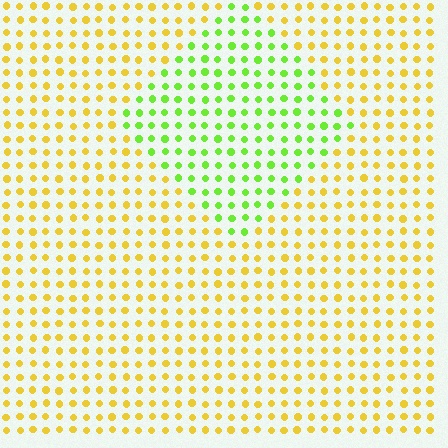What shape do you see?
I see a diamond.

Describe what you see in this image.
The image is filled with small yellow elements in a uniform arrangement. A diamond-shaped region is visible where the elements are tinted to a slightly different hue, forming a subtle color boundary.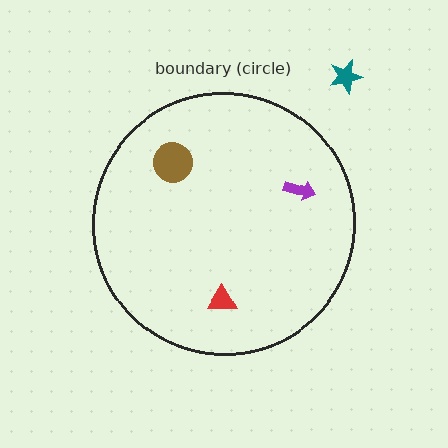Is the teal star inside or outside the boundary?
Outside.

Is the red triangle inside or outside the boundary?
Inside.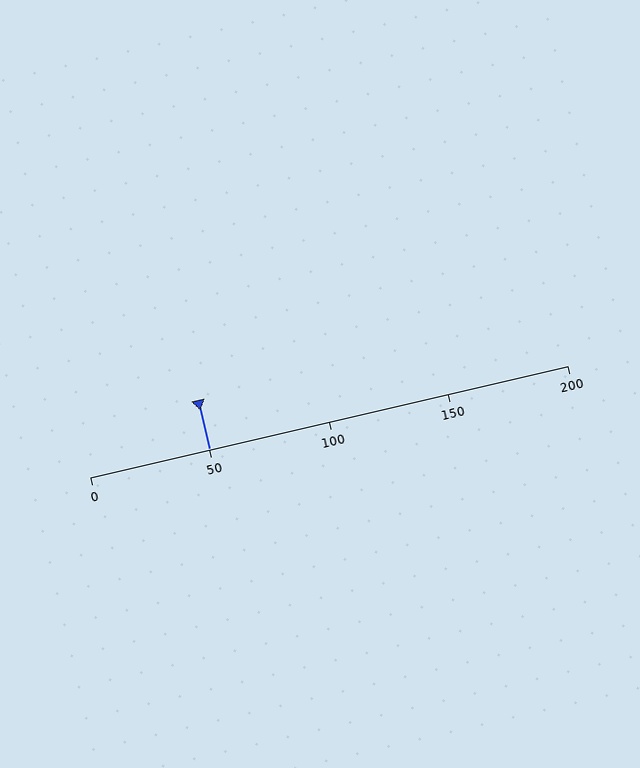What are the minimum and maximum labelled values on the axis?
The axis runs from 0 to 200.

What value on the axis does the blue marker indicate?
The marker indicates approximately 50.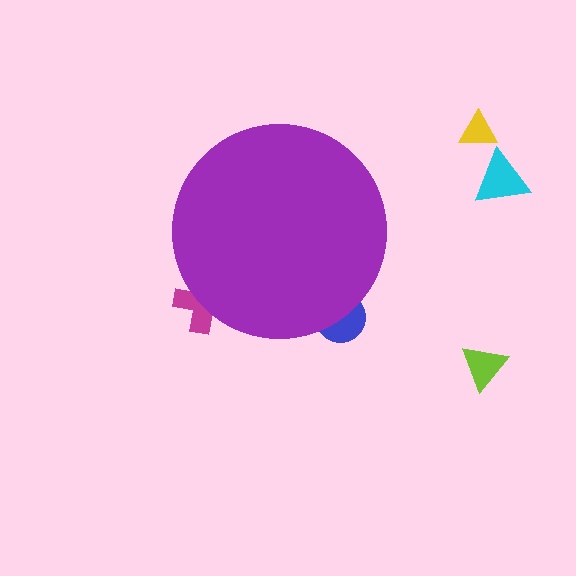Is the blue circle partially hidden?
Yes, the blue circle is partially hidden behind the purple circle.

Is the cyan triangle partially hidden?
No, the cyan triangle is fully visible.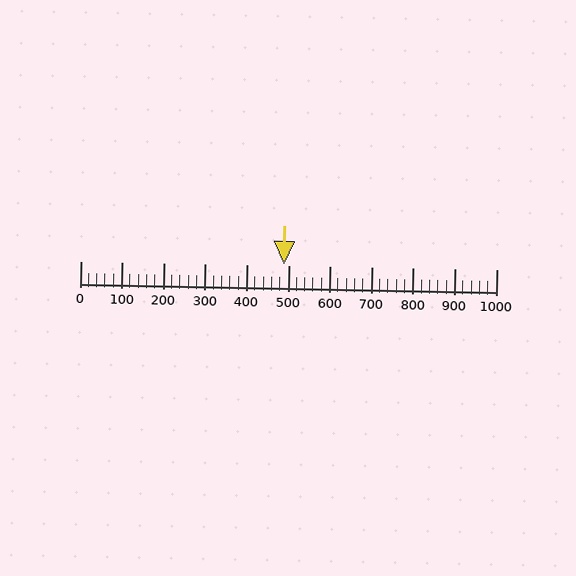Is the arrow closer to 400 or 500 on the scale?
The arrow is closer to 500.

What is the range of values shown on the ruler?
The ruler shows values from 0 to 1000.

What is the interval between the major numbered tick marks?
The major tick marks are spaced 100 units apart.